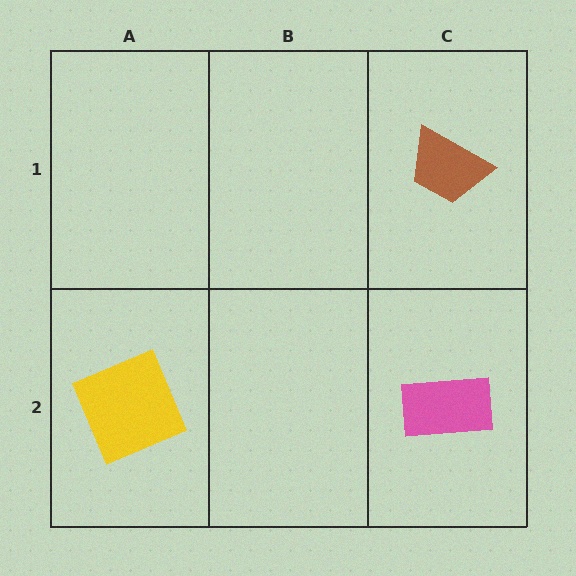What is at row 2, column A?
A yellow square.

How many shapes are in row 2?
2 shapes.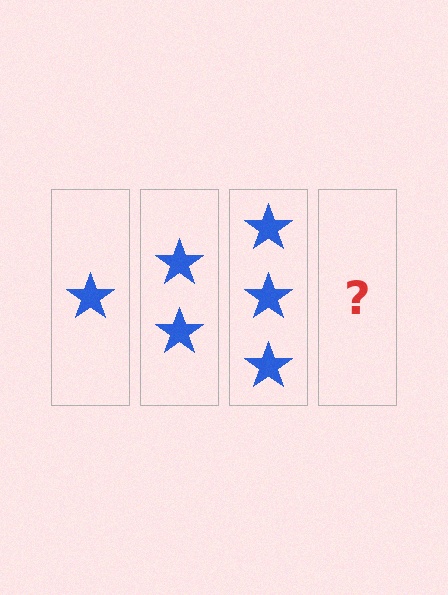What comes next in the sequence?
The next element should be 4 stars.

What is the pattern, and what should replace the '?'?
The pattern is that each step adds one more star. The '?' should be 4 stars.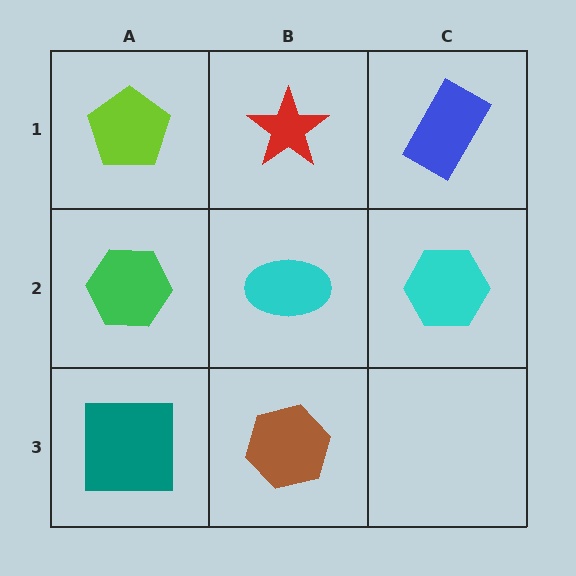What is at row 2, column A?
A green hexagon.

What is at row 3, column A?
A teal square.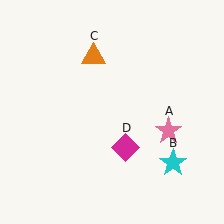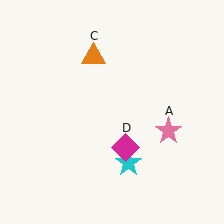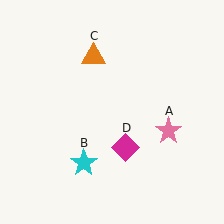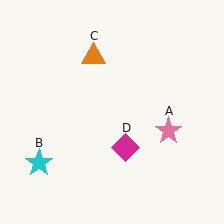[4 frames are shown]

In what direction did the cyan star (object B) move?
The cyan star (object B) moved left.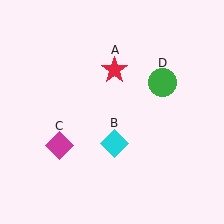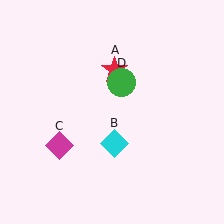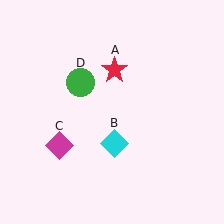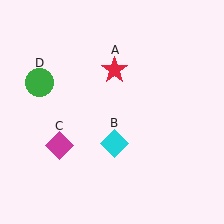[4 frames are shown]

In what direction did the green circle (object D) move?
The green circle (object D) moved left.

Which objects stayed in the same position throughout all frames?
Red star (object A) and cyan diamond (object B) and magenta diamond (object C) remained stationary.